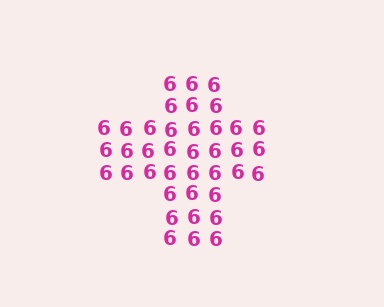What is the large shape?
The large shape is a cross.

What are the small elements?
The small elements are digit 6's.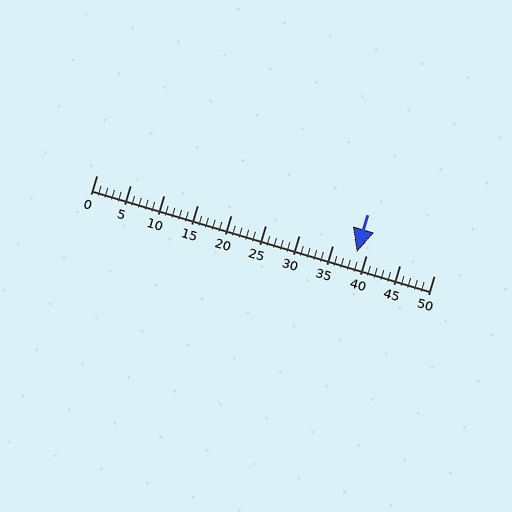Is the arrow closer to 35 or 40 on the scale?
The arrow is closer to 40.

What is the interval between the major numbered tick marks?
The major tick marks are spaced 5 units apart.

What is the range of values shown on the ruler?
The ruler shows values from 0 to 50.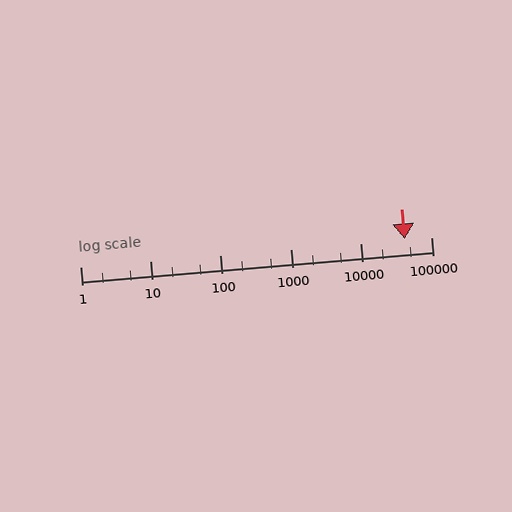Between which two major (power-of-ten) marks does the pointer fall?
The pointer is between 10000 and 100000.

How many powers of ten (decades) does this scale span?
The scale spans 5 decades, from 1 to 100000.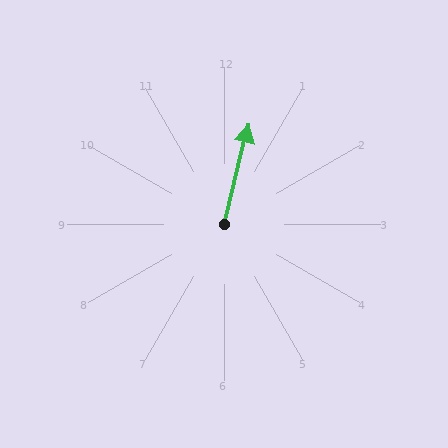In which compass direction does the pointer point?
North.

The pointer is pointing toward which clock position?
Roughly 12 o'clock.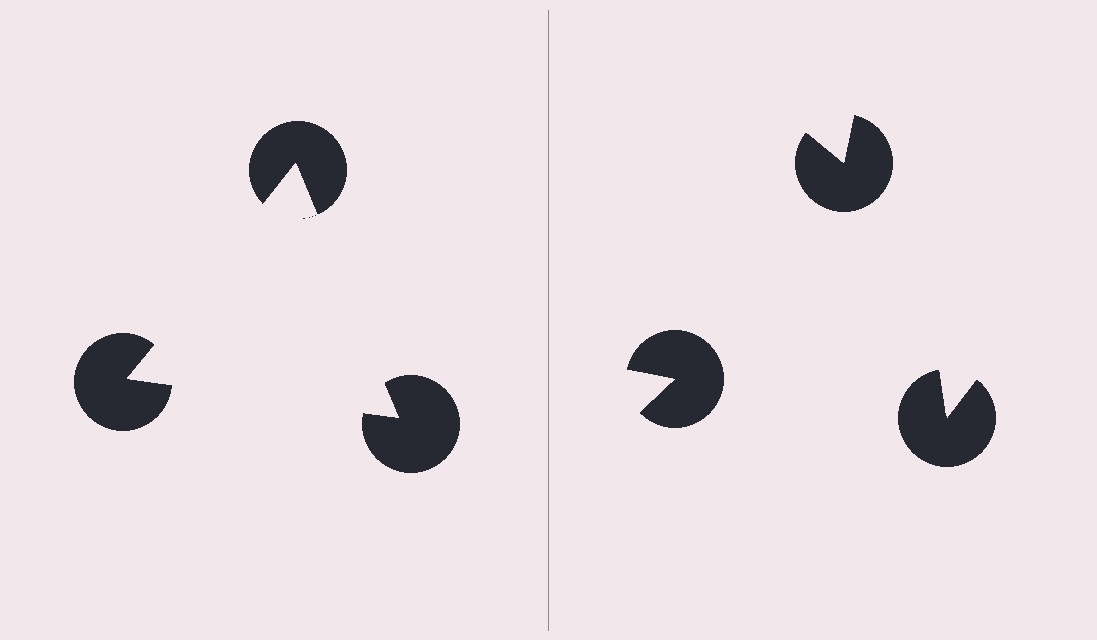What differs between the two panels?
The pac-man discs are positioned identically on both sides; only the wedge orientations differ. On the left they align to a triangle; on the right they are misaligned.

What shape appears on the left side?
An illusory triangle.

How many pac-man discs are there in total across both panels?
6 — 3 on each side.